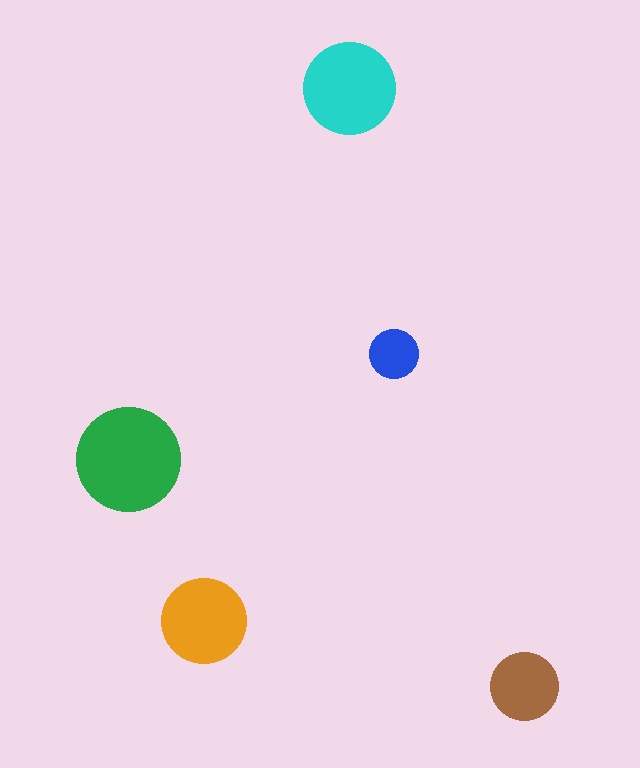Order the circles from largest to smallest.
the green one, the cyan one, the orange one, the brown one, the blue one.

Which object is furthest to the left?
The green circle is leftmost.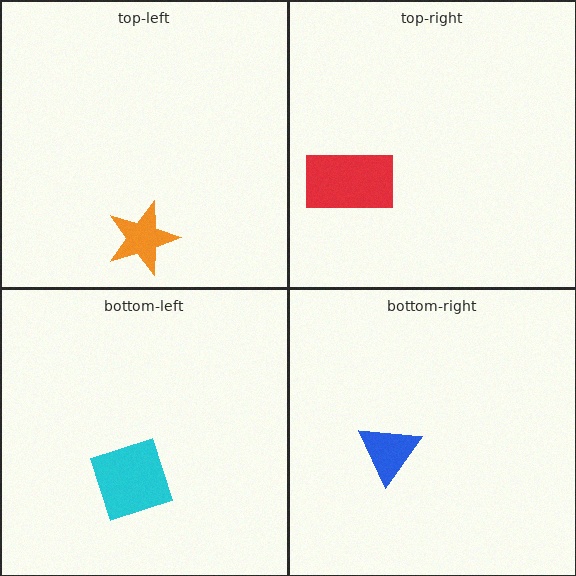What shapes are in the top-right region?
The red rectangle.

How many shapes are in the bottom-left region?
1.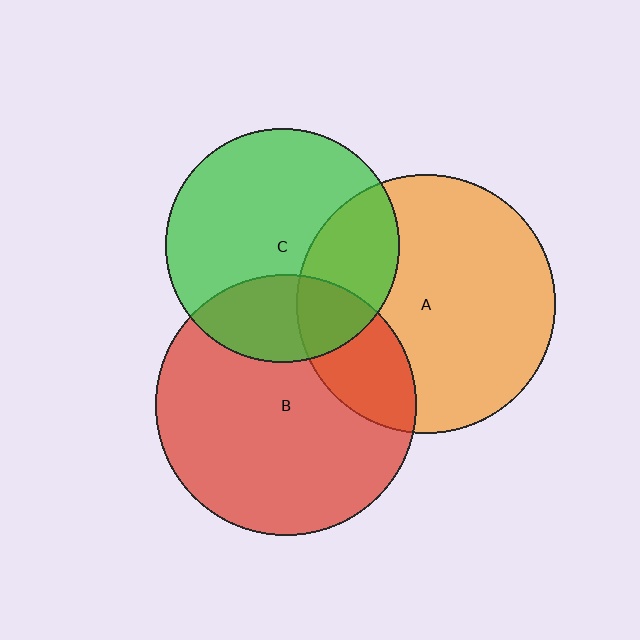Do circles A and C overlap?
Yes.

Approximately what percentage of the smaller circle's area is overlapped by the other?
Approximately 30%.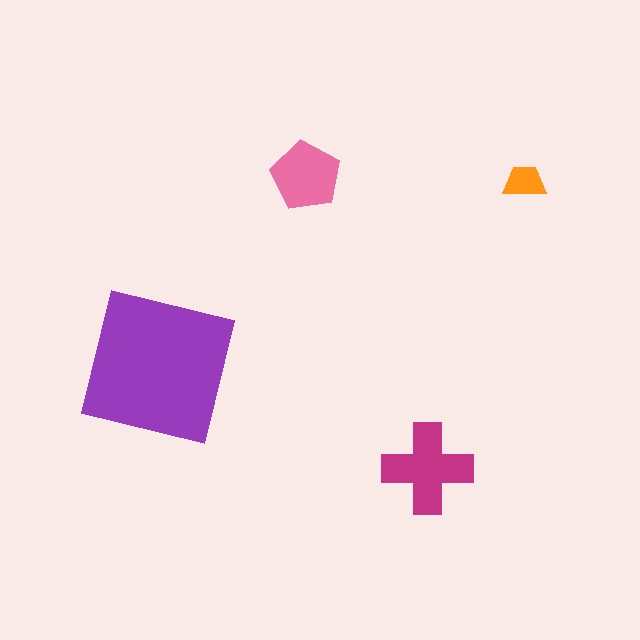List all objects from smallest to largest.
The orange trapezoid, the pink pentagon, the magenta cross, the purple square.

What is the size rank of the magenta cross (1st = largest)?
2nd.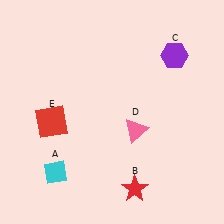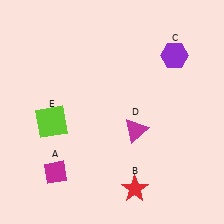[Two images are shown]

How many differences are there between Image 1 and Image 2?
There are 3 differences between the two images.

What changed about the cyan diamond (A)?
In Image 1, A is cyan. In Image 2, it changed to magenta.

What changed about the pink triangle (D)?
In Image 1, D is pink. In Image 2, it changed to magenta.